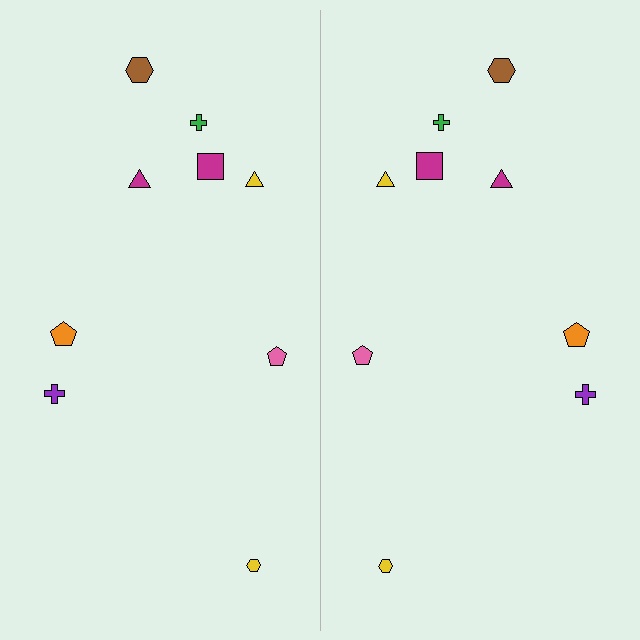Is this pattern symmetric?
Yes, this pattern has bilateral (reflection) symmetry.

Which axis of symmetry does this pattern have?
The pattern has a vertical axis of symmetry running through the center of the image.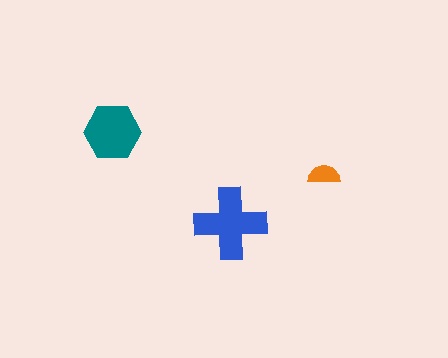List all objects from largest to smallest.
The blue cross, the teal hexagon, the orange semicircle.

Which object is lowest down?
The blue cross is bottommost.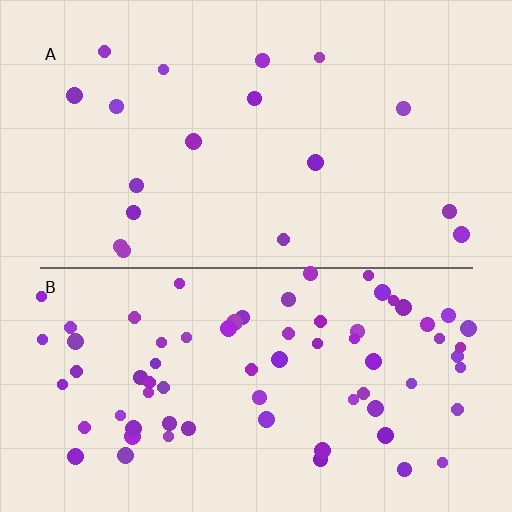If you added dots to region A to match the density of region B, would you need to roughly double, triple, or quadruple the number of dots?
Approximately quadruple.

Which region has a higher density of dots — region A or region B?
B (the bottom).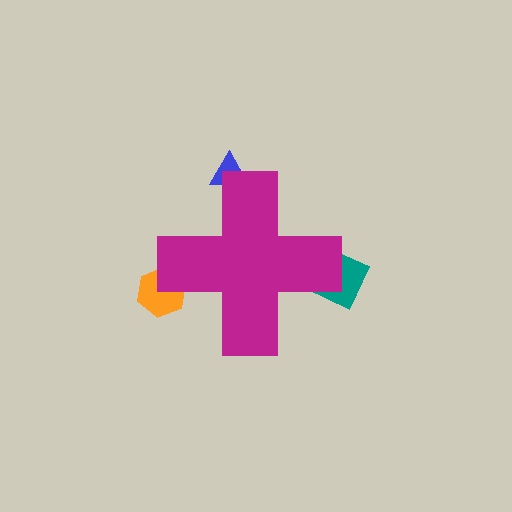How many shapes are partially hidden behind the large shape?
3 shapes are partially hidden.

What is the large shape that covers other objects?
A magenta cross.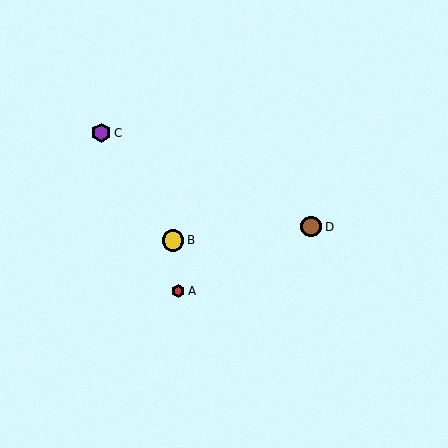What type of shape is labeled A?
Shape A is a red hexagon.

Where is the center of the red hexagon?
The center of the red hexagon is at (178, 291).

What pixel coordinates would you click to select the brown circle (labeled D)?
Click at (311, 227) to select the brown circle D.